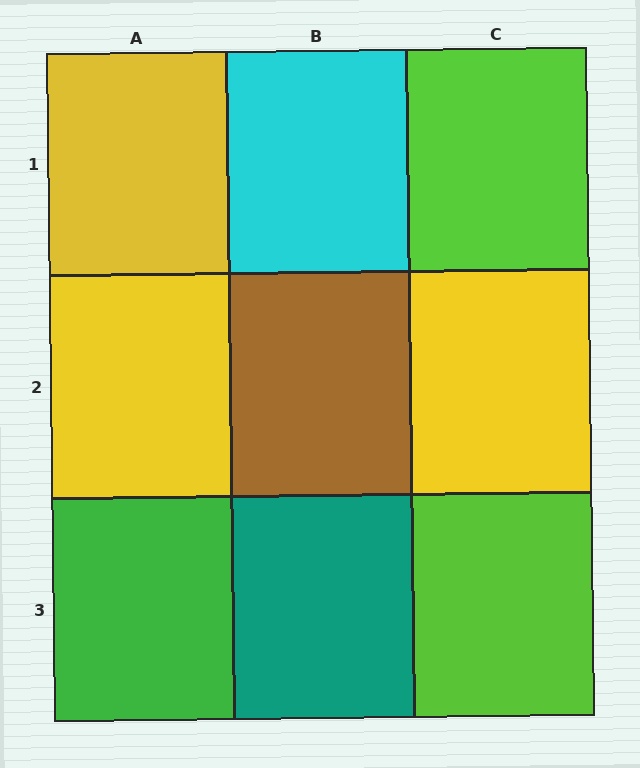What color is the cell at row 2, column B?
Brown.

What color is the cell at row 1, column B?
Cyan.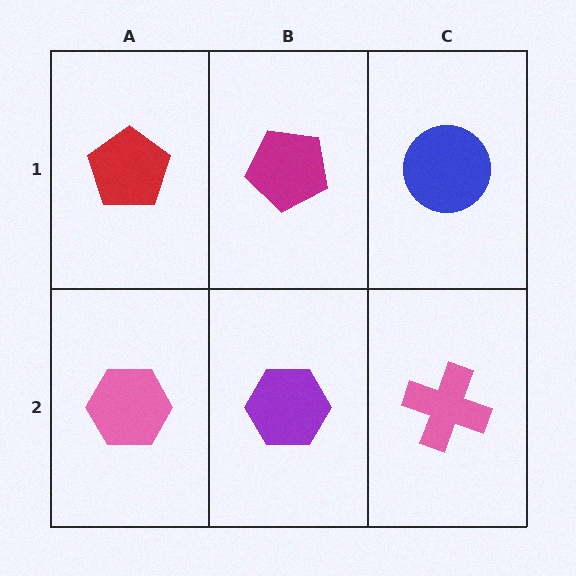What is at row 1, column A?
A red pentagon.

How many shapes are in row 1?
3 shapes.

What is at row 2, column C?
A pink cross.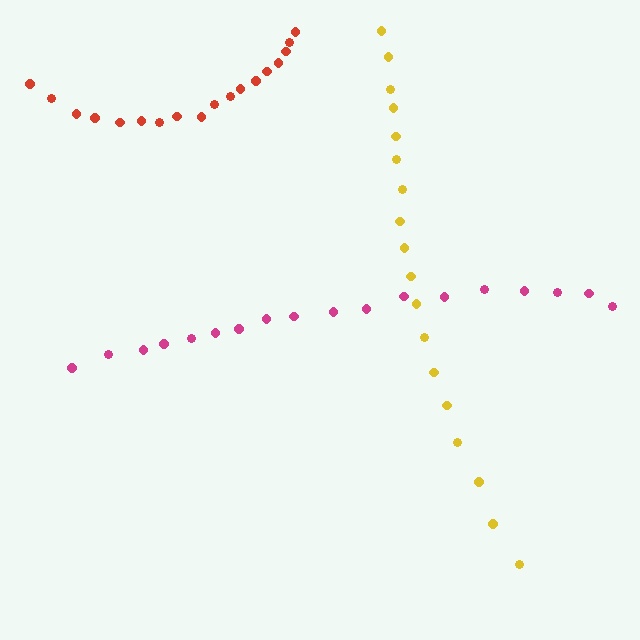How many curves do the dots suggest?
There are 3 distinct paths.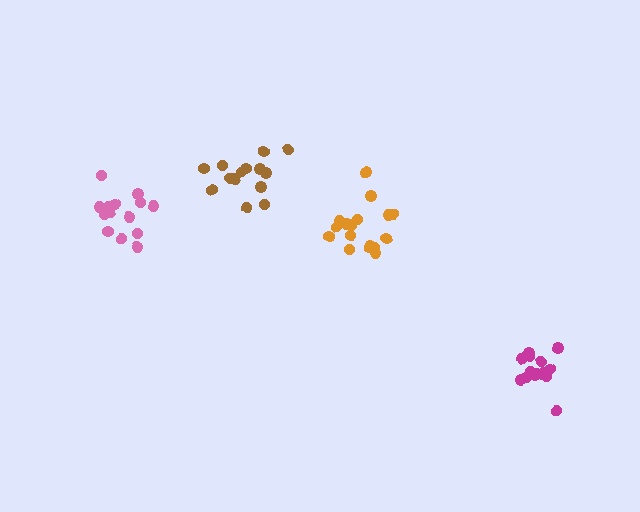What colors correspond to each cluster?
The clusters are colored: magenta, orange, pink, brown.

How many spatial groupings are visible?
There are 4 spatial groupings.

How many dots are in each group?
Group 1: 16 dots, Group 2: 18 dots, Group 3: 14 dots, Group 4: 14 dots (62 total).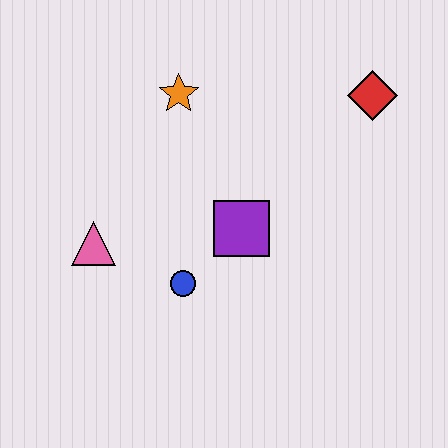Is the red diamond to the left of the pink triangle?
No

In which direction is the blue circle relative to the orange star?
The blue circle is below the orange star.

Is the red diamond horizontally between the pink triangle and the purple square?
No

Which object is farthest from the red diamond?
The pink triangle is farthest from the red diamond.